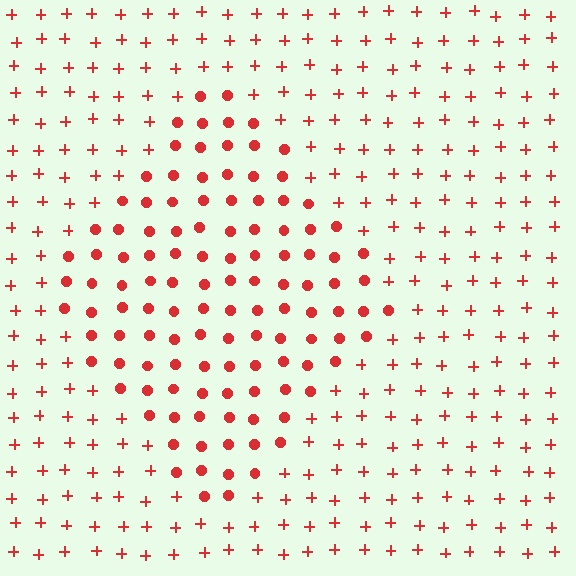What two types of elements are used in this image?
The image uses circles inside the diamond region and plus signs outside it.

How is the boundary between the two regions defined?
The boundary is defined by a change in element shape: circles inside vs. plus signs outside. All elements share the same color and spacing.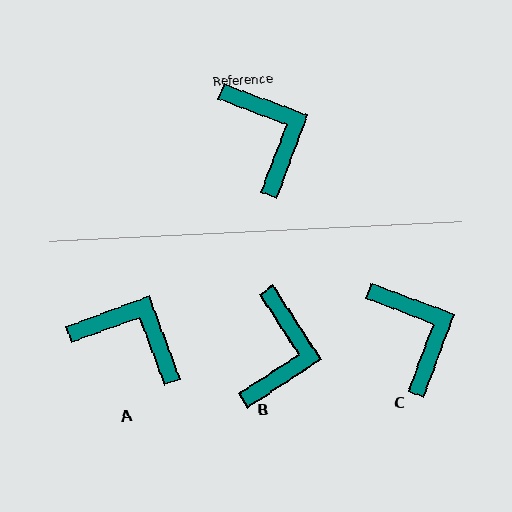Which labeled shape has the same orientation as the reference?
C.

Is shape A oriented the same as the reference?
No, it is off by about 41 degrees.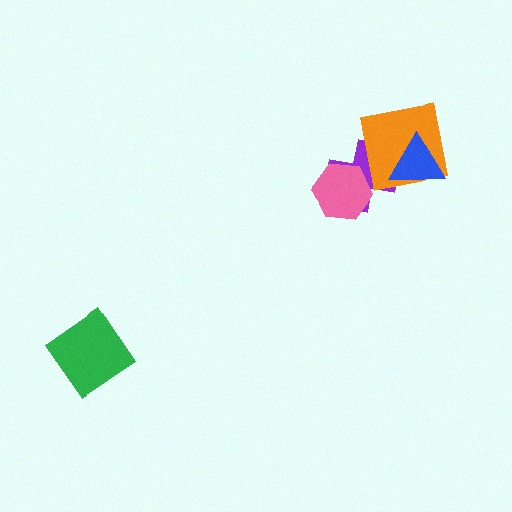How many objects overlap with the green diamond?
0 objects overlap with the green diamond.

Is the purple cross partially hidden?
Yes, it is partially covered by another shape.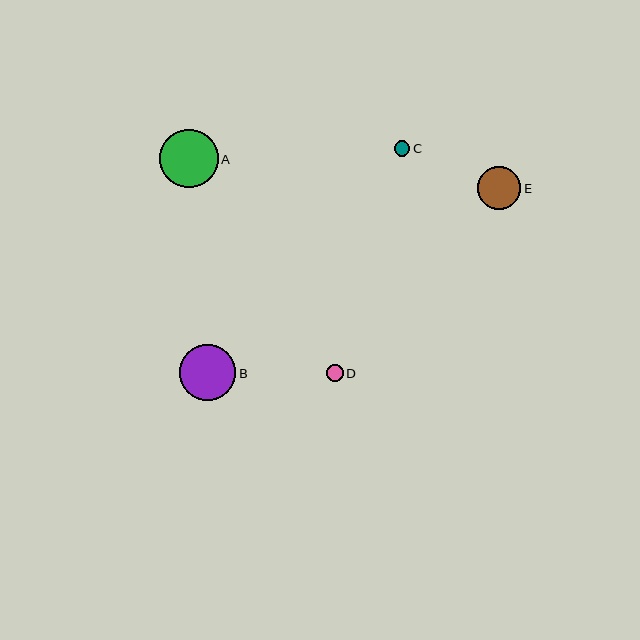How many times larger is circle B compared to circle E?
Circle B is approximately 1.3 times the size of circle E.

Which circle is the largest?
Circle A is the largest with a size of approximately 58 pixels.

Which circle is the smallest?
Circle C is the smallest with a size of approximately 15 pixels.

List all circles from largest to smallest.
From largest to smallest: A, B, E, D, C.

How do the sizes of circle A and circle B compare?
Circle A and circle B are approximately the same size.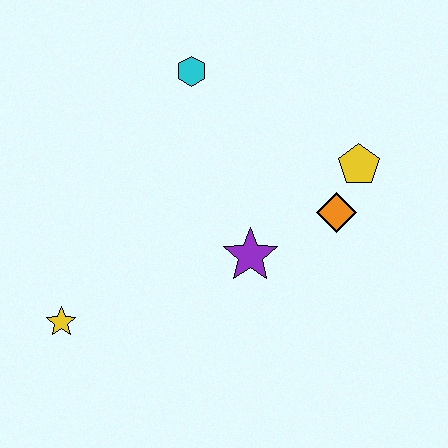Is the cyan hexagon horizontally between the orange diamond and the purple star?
No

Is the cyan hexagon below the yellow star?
No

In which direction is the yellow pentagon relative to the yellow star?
The yellow pentagon is to the right of the yellow star.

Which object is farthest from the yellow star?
The yellow pentagon is farthest from the yellow star.